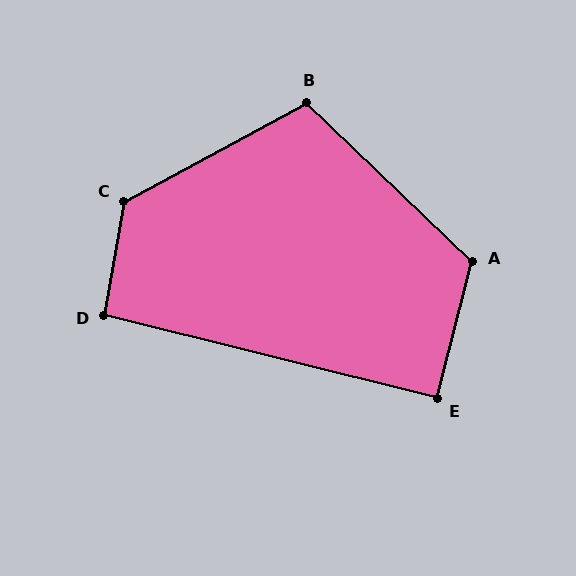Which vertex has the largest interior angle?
C, at approximately 128 degrees.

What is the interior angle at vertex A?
Approximately 120 degrees (obtuse).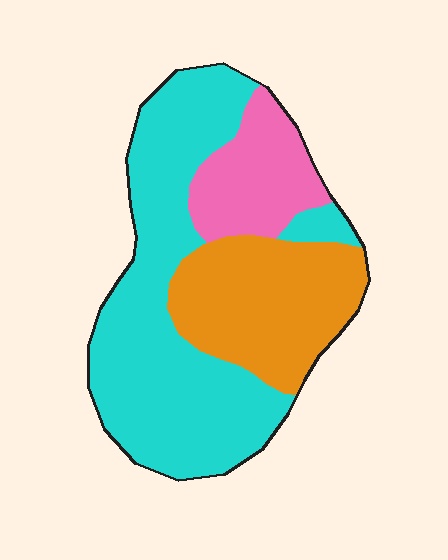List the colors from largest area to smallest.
From largest to smallest: cyan, orange, pink.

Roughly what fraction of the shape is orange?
Orange takes up about one quarter (1/4) of the shape.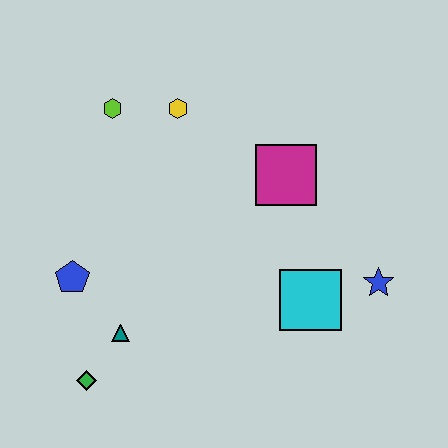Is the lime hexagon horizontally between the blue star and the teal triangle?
No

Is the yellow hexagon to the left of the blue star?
Yes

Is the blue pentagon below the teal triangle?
No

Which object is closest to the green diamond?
The teal triangle is closest to the green diamond.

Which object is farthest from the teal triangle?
The blue star is farthest from the teal triangle.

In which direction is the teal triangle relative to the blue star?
The teal triangle is to the left of the blue star.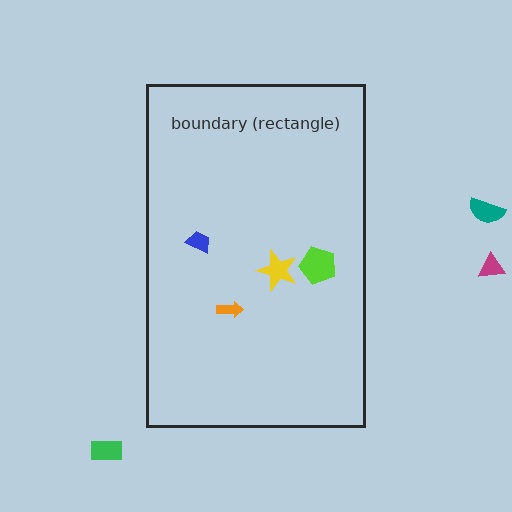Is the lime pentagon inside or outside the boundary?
Inside.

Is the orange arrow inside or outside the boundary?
Inside.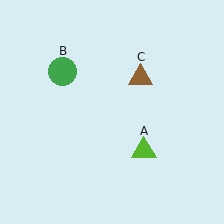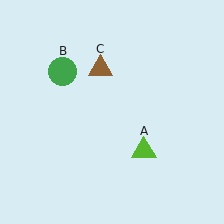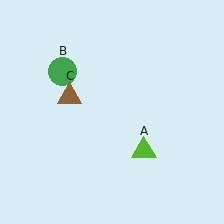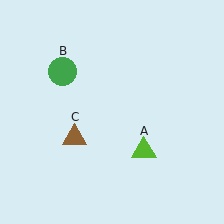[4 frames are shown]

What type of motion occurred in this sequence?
The brown triangle (object C) rotated counterclockwise around the center of the scene.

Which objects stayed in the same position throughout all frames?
Lime triangle (object A) and green circle (object B) remained stationary.